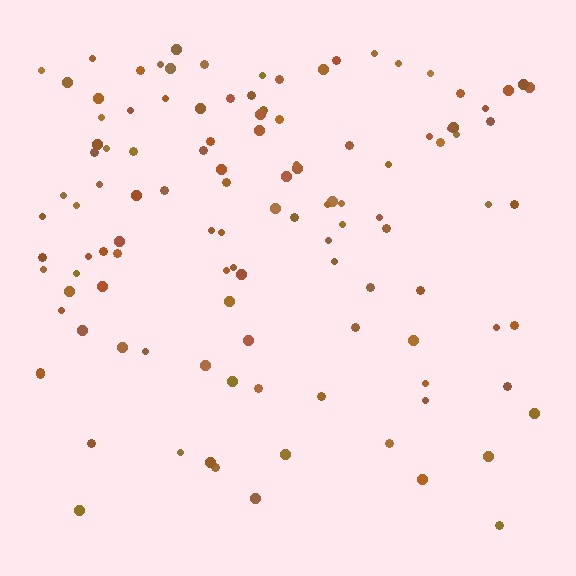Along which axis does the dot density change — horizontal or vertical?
Vertical.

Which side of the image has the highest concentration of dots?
The top.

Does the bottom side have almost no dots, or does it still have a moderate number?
Still a moderate number, just noticeably fewer than the top.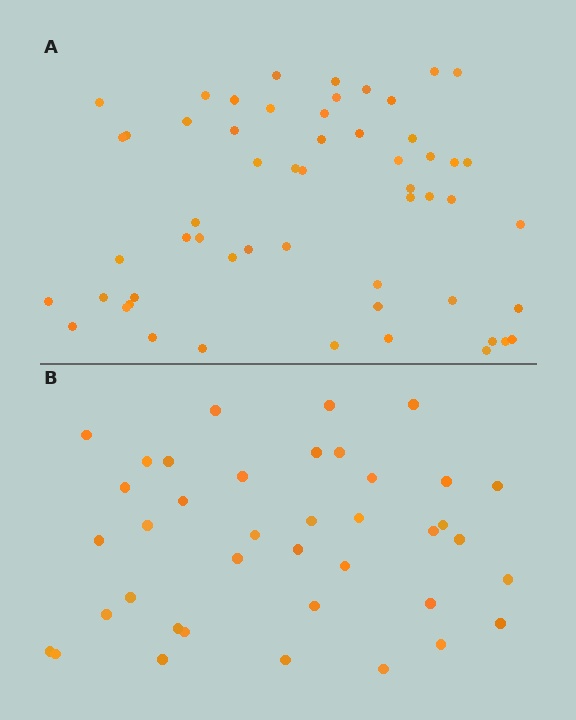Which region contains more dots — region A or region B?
Region A (the top region) has more dots.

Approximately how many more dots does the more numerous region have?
Region A has approximately 15 more dots than region B.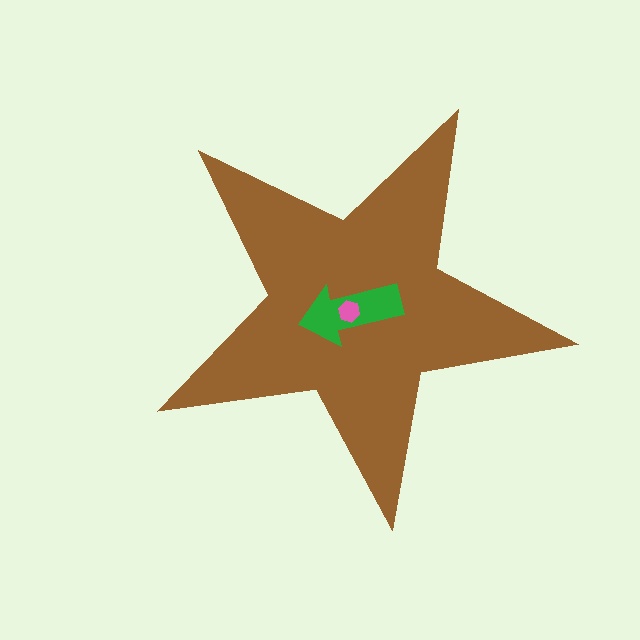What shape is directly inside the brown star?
The green arrow.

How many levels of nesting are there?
3.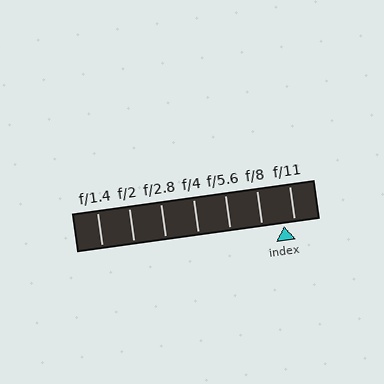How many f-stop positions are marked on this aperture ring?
There are 7 f-stop positions marked.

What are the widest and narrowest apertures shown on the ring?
The widest aperture shown is f/1.4 and the narrowest is f/11.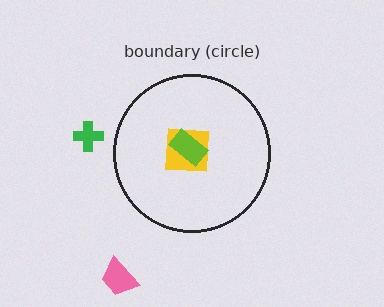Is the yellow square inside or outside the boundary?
Inside.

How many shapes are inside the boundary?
2 inside, 2 outside.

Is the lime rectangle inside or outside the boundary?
Inside.